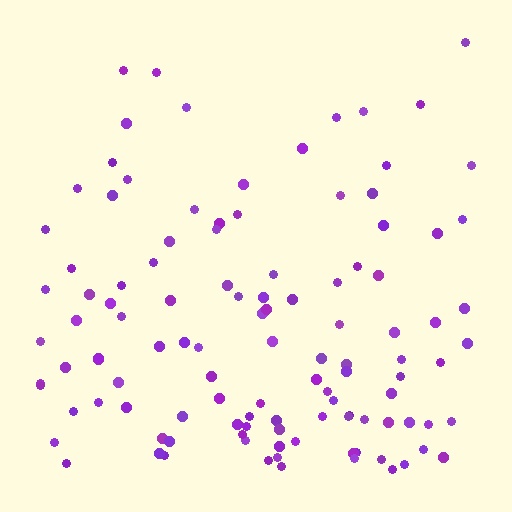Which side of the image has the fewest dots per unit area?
The top.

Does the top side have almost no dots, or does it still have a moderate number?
Still a moderate number, just noticeably fewer than the bottom.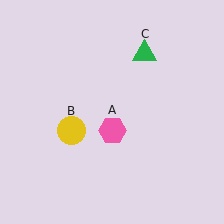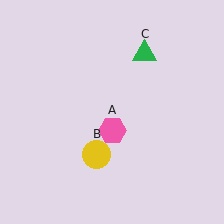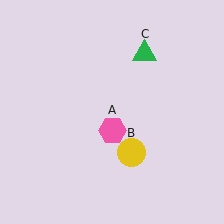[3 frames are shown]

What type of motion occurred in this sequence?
The yellow circle (object B) rotated counterclockwise around the center of the scene.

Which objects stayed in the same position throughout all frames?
Pink hexagon (object A) and green triangle (object C) remained stationary.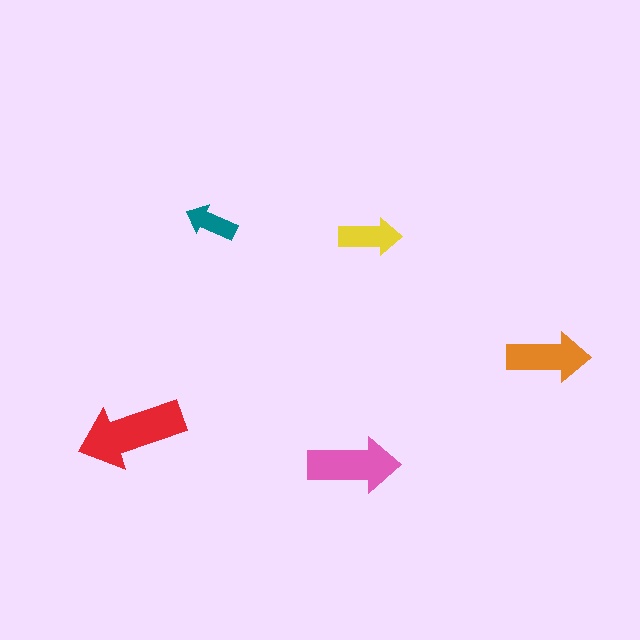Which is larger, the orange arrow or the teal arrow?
The orange one.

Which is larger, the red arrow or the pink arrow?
The red one.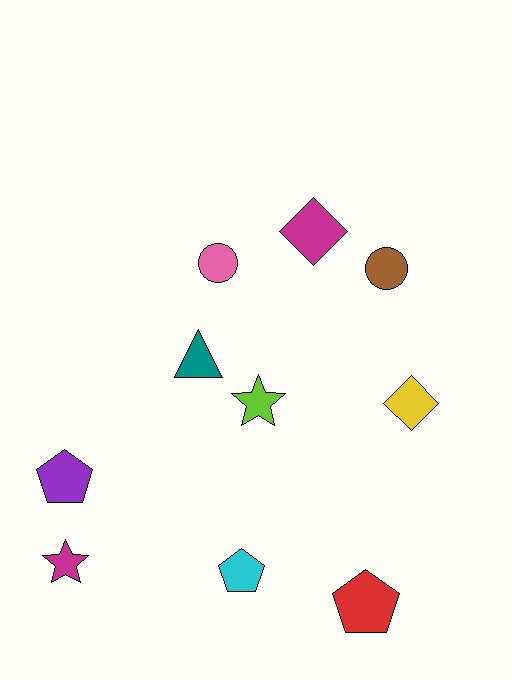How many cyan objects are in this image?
There is 1 cyan object.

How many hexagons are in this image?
There are no hexagons.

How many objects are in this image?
There are 10 objects.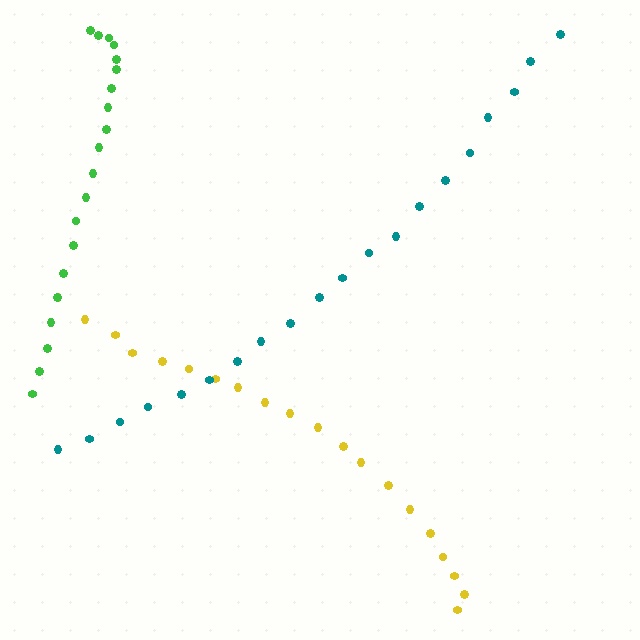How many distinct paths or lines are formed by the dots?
There are 3 distinct paths.